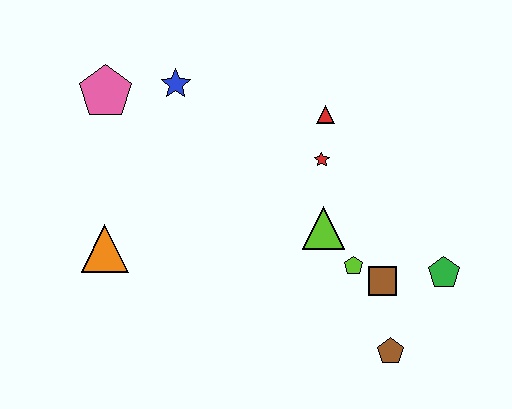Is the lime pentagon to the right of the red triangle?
Yes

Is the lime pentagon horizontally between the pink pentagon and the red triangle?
No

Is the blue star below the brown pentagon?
No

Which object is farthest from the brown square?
The pink pentagon is farthest from the brown square.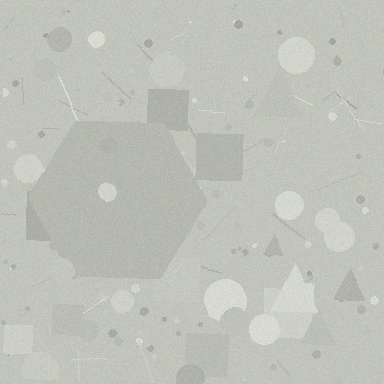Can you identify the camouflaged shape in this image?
The camouflaged shape is a hexagon.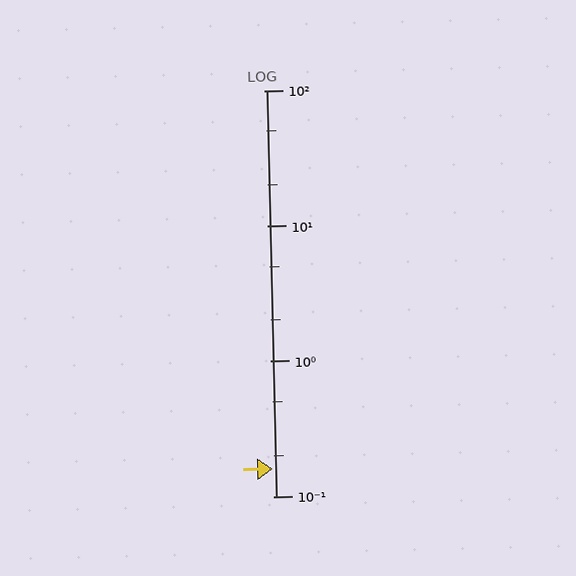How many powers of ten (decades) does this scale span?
The scale spans 3 decades, from 0.1 to 100.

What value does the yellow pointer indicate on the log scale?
The pointer indicates approximately 0.16.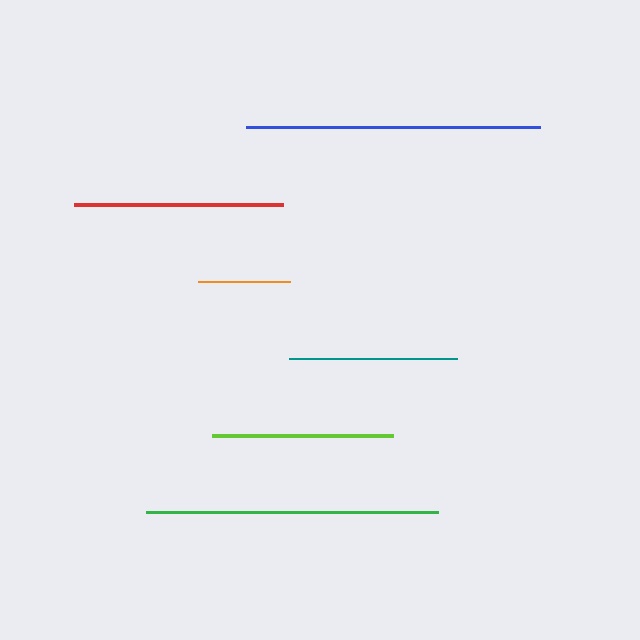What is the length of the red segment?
The red segment is approximately 209 pixels long.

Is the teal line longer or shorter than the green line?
The green line is longer than the teal line.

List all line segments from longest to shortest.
From longest to shortest: blue, green, red, lime, teal, orange.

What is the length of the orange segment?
The orange segment is approximately 92 pixels long.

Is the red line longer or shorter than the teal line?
The red line is longer than the teal line.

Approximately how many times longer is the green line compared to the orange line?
The green line is approximately 3.2 times the length of the orange line.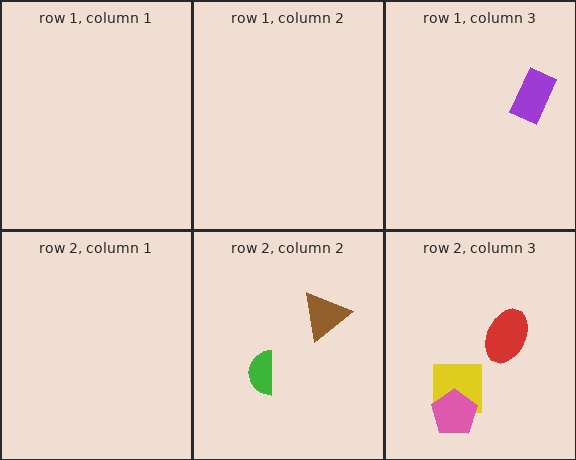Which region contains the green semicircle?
The row 2, column 2 region.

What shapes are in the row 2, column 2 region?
The brown triangle, the green semicircle.